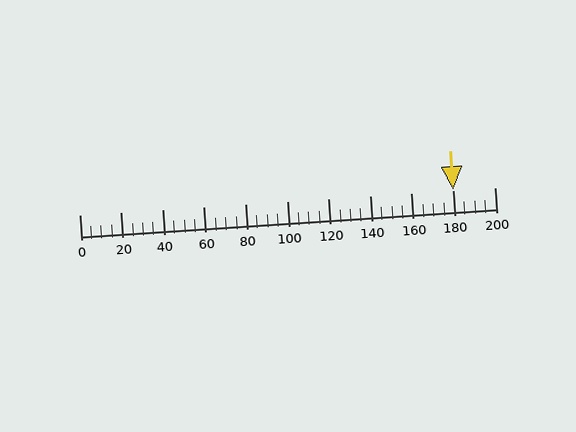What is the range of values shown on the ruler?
The ruler shows values from 0 to 200.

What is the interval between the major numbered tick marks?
The major tick marks are spaced 20 units apart.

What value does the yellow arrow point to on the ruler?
The yellow arrow points to approximately 180.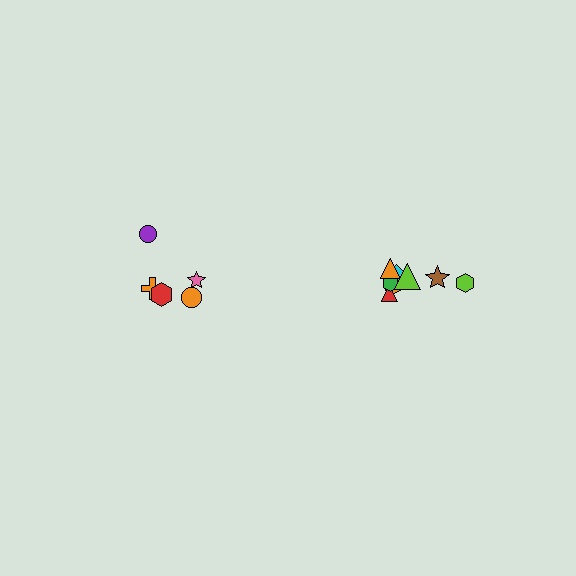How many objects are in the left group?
There are 5 objects.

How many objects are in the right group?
There are 8 objects.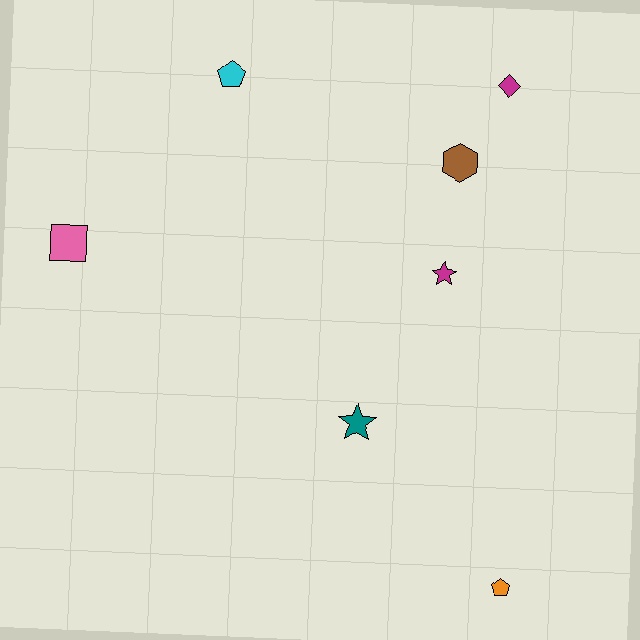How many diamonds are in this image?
There is 1 diamond.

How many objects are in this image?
There are 7 objects.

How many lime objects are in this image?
There are no lime objects.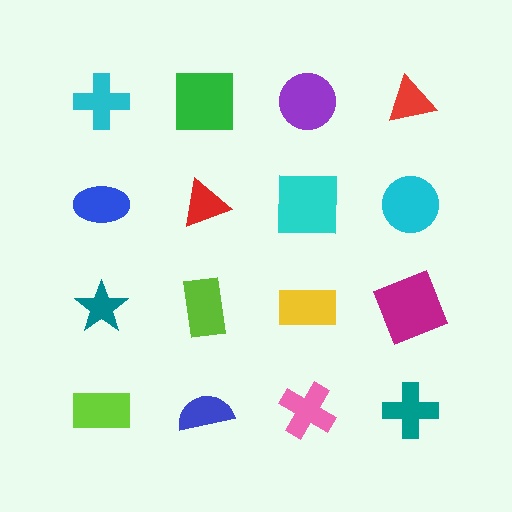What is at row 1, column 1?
A cyan cross.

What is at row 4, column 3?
A pink cross.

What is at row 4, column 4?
A teal cross.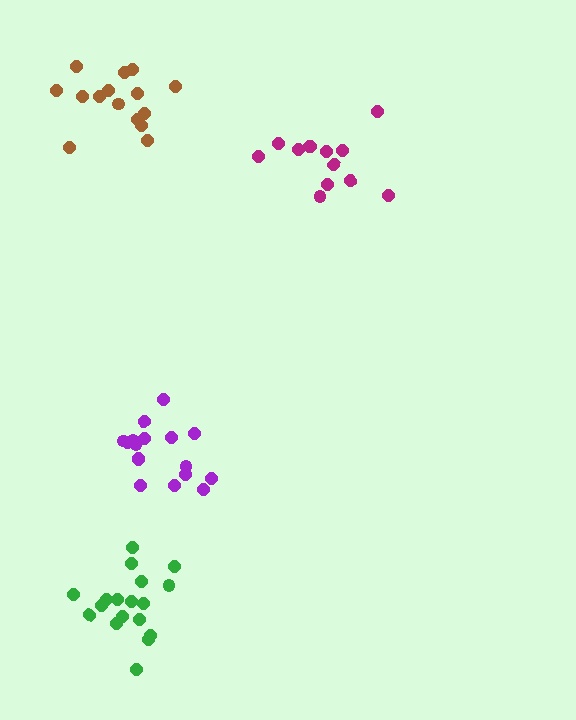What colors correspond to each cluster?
The clusters are colored: green, purple, magenta, brown.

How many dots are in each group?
Group 1: 18 dots, Group 2: 17 dots, Group 3: 13 dots, Group 4: 15 dots (63 total).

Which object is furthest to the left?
The brown cluster is leftmost.